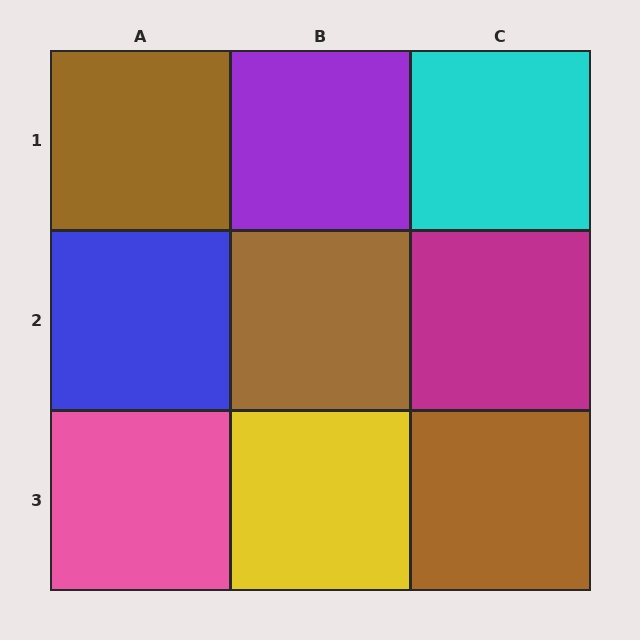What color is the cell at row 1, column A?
Brown.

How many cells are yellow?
1 cell is yellow.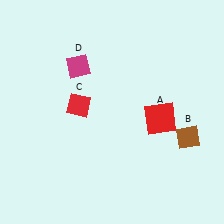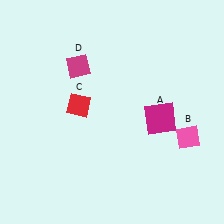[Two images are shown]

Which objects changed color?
A changed from red to magenta. B changed from brown to pink.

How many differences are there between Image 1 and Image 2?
There are 2 differences between the two images.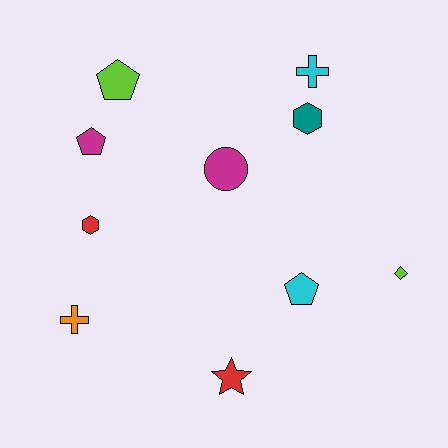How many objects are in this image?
There are 10 objects.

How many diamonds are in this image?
There is 1 diamond.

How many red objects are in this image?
There are 2 red objects.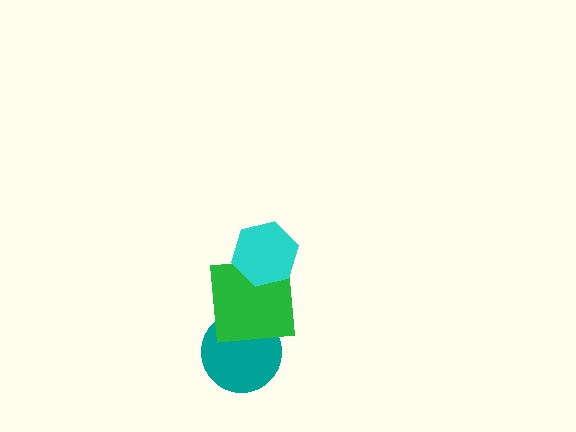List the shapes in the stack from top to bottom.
From top to bottom: the cyan hexagon, the green square, the teal circle.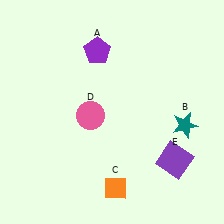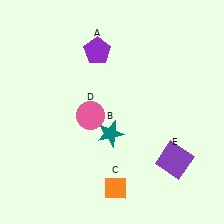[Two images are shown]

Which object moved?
The teal star (B) moved left.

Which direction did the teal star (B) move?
The teal star (B) moved left.